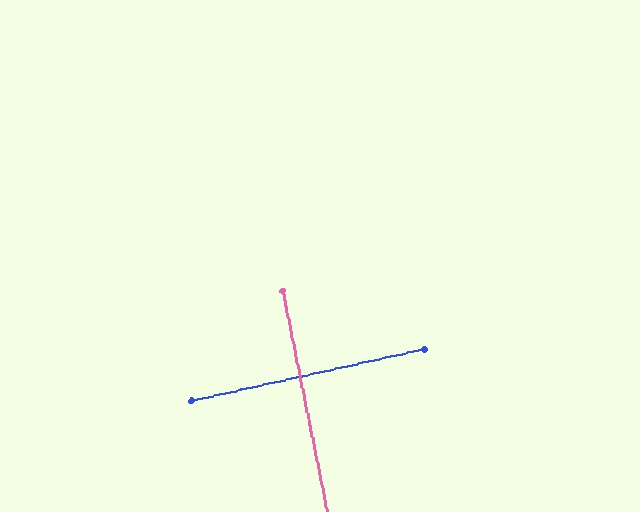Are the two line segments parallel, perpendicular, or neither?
Perpendicular — they meet at approximately 89°.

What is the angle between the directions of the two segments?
Approximately 89 degrees.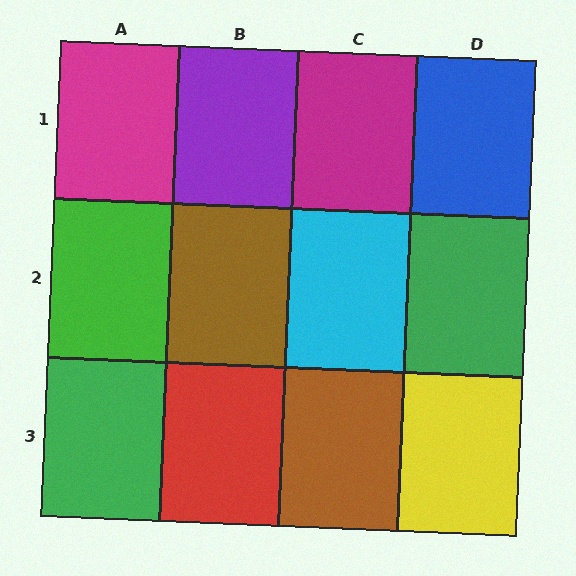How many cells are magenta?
2 cells are magenta.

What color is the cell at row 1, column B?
Purple.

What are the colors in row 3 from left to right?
Green, red, brown, yellow.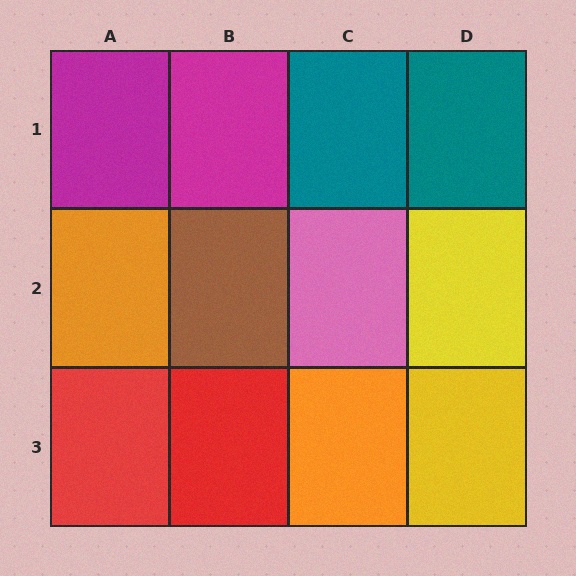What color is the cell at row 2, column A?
Orange.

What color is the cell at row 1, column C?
Teal.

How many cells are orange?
2 cells are orange.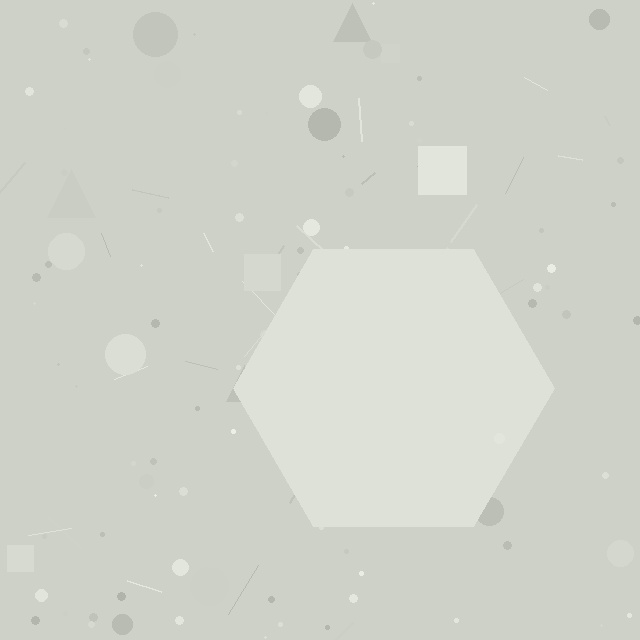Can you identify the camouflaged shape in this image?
The camouflaged shape is a hexagon.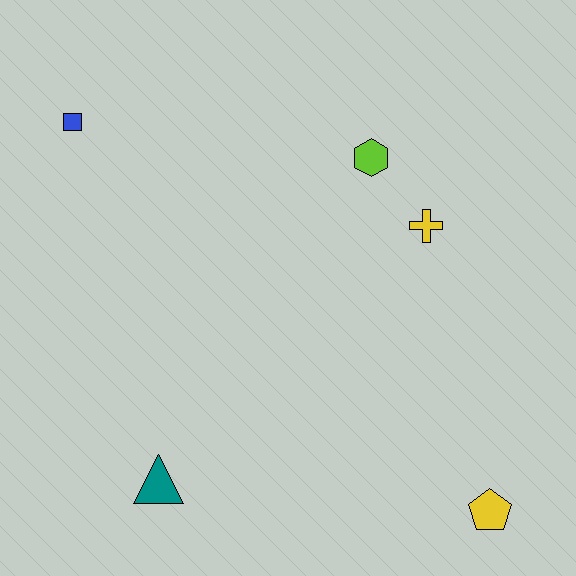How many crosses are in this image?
There is 1 cross.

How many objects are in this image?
There are 5 objects.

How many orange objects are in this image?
There are no orange objects.